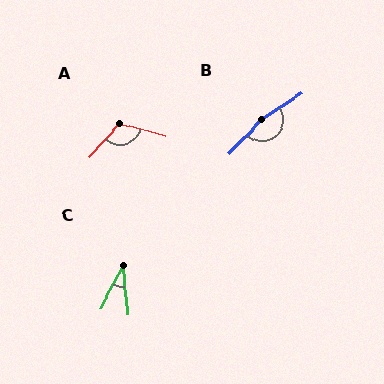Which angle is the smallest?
C, at approximately 32 degrees.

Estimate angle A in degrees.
Approximately 115 degrees.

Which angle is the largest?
B, at approximately 167 degrees.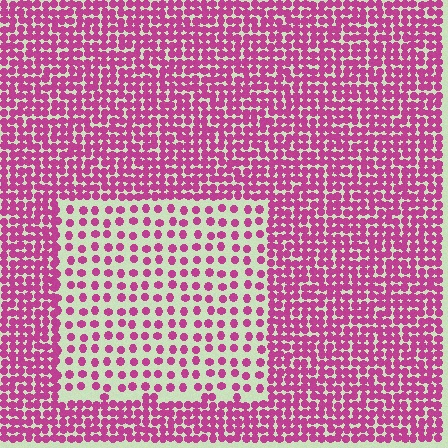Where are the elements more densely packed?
The elements are more densely packed outside the rectangle boundary.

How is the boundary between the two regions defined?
The boundary is defined by a change in element density (approximately 2.3x ratio). All elements are the same color, size, and shape.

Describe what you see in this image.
The image contains small magenta elements arranged at two different densities. A rectangle-shaped region is visible where the elements are less densely packed than the surrounding area.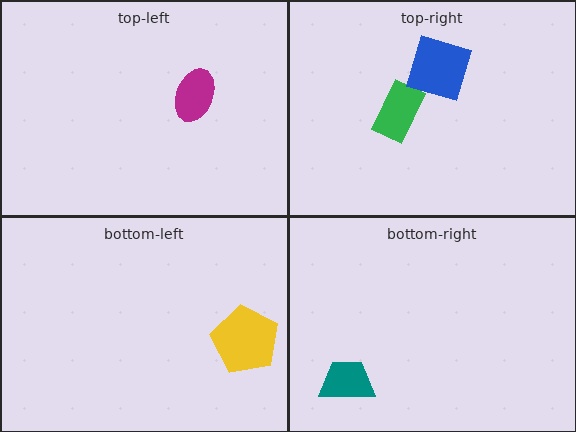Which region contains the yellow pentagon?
The bottom-left region.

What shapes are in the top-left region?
The magenta ellipse.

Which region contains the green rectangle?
The top-right region.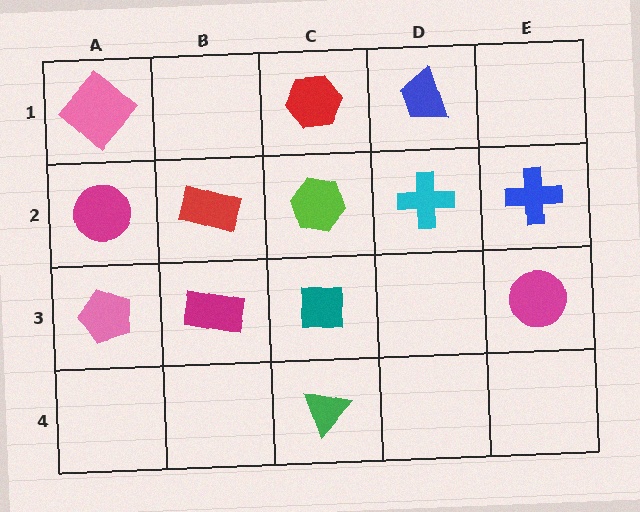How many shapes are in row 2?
5 shapes.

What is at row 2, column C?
A lime hexagon.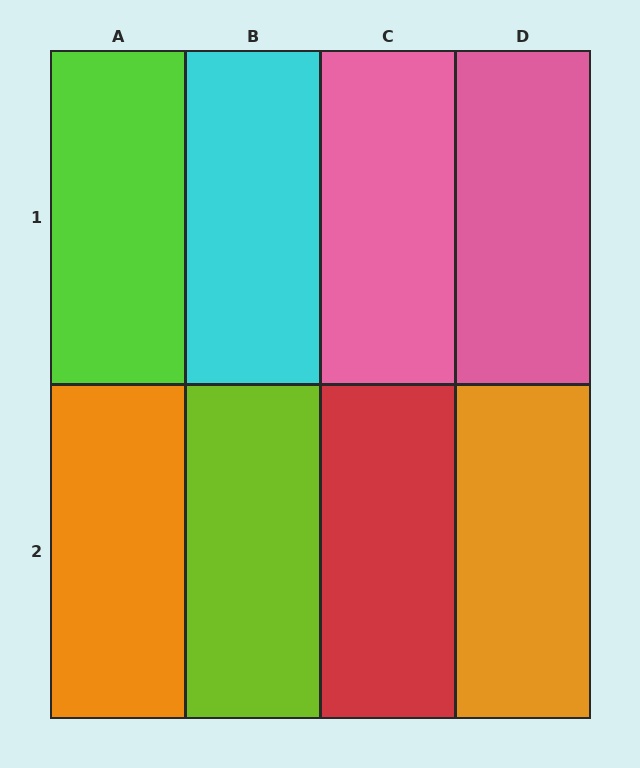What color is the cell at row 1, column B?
Cyan.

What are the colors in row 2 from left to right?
Orange, lime, red, orange.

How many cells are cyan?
1 cell is cyan.